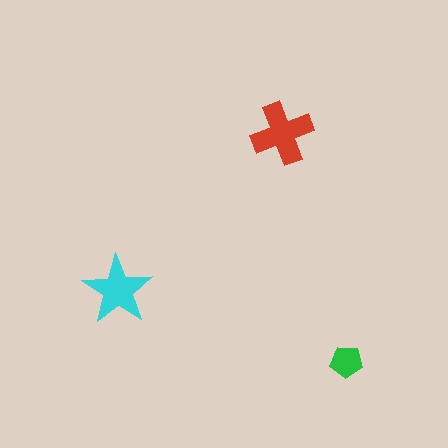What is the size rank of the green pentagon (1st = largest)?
3rd.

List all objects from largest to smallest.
The red cross, the cyan star, the green pentagon.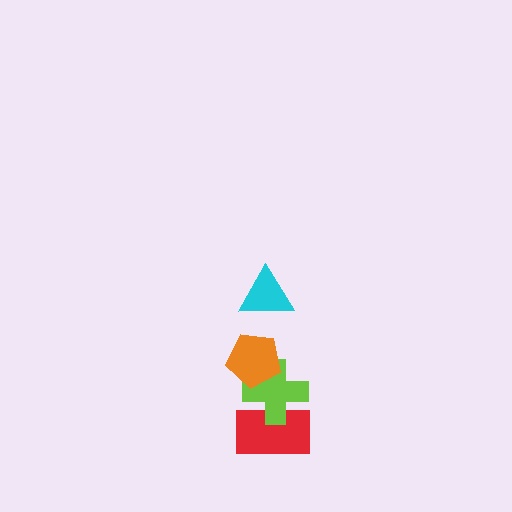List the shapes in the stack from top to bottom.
From top to bottom: the cyan triangle, the orange pentagon, the lime cross, the red rectangle.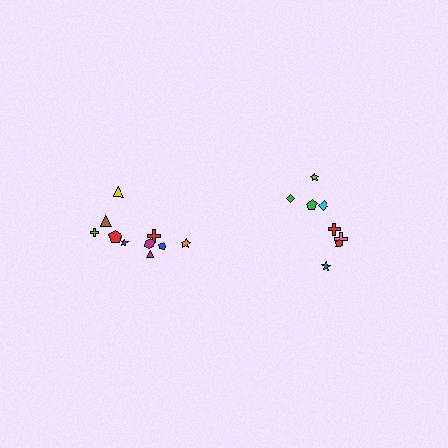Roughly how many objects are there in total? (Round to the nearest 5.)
Roughly 20 objects in total.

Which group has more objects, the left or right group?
The left group.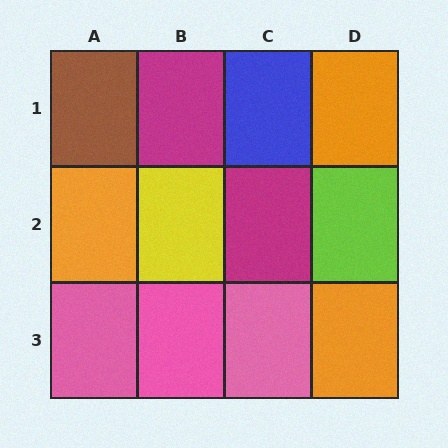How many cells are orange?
3 cells are orange.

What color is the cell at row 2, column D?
Lime.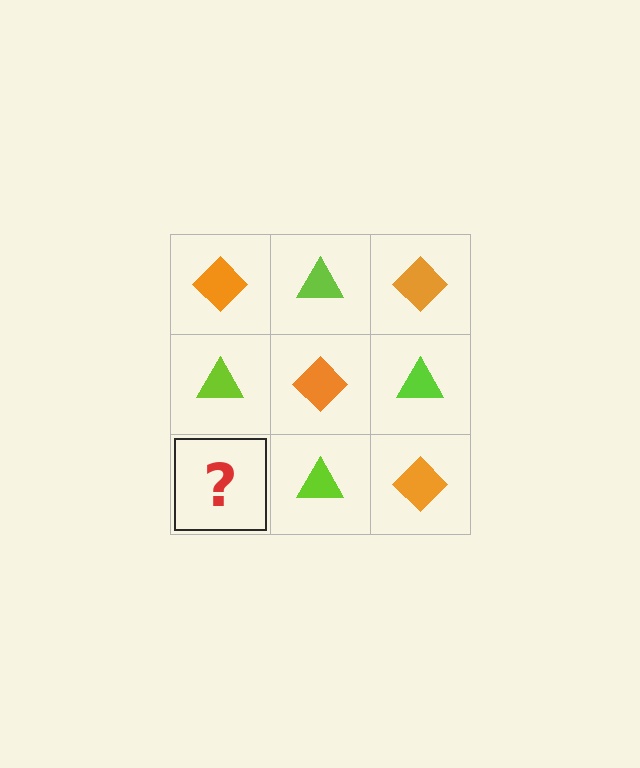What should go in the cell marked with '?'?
The missing cell should contain an orange diamond.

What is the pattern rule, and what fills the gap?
The rule is that it alternates orange diamond and lime triangle in a checkerboard pattern. The gap should be filled with an orange diamond.